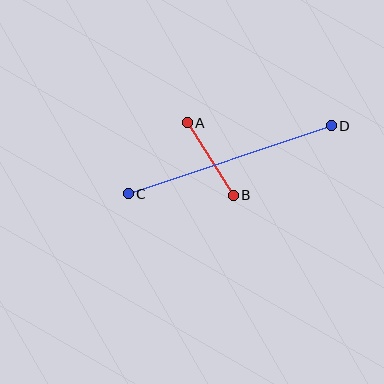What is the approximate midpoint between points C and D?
The midpoint is at approximately (230, 160) pixels.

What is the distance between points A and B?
The distance is approximately 86 pixels.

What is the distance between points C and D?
The distance is approximately 214 pixels.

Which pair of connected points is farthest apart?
Points C and D are farthest apart.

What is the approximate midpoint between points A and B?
The midpoint is at approximately (210, 159) pixels.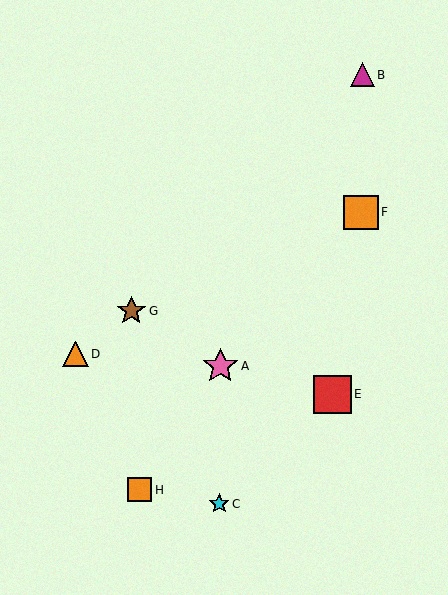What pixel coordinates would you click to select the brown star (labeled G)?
Click at (131, 311) to select the brown star G.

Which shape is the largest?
The red square (labeled E) is the largest.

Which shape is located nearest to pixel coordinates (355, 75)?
The magenta triangle (labeled B) at (362, 75) is nearest to that location.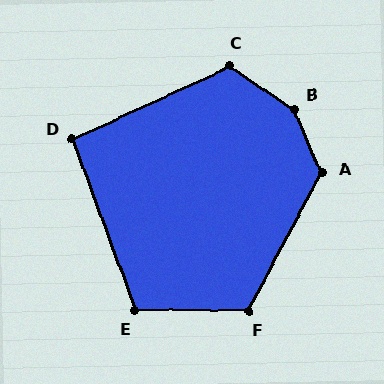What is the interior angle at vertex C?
Approximately 121 degrees (obtuse).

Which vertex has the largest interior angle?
B, at approximately 147 degrees.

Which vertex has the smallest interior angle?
D, at approximately 95 degrees.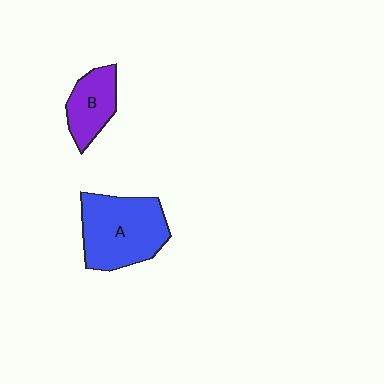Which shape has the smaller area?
Shape B (purple).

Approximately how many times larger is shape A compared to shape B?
Approximately 1.9 times.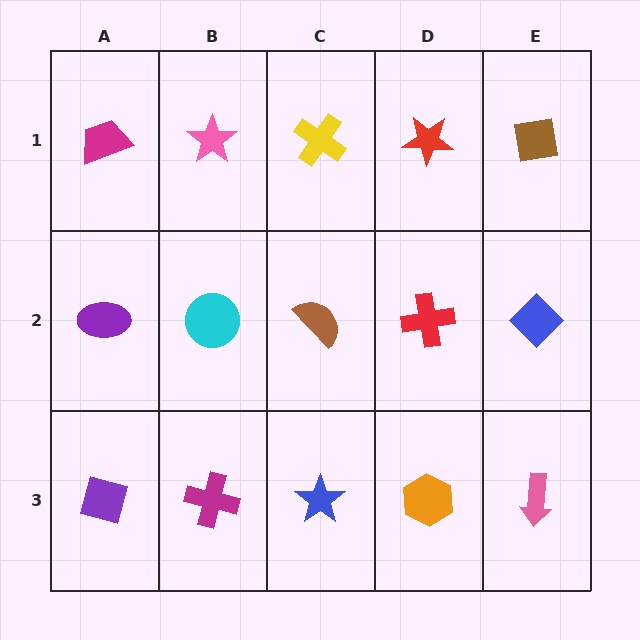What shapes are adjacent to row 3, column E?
A blue diamond (row 2, column E), an orange hexagon (row 3, column D).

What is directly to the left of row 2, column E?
A red cross.